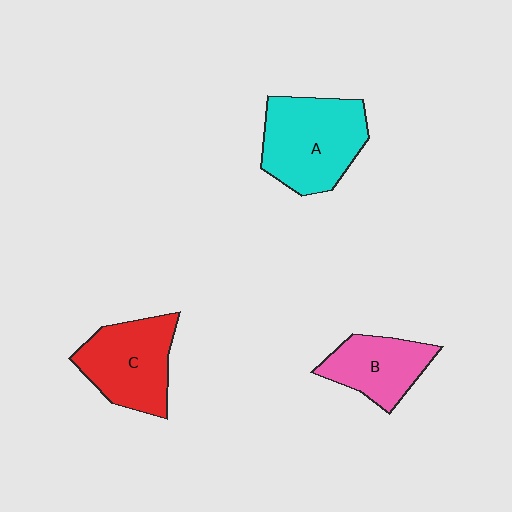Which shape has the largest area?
Shape A (cyan).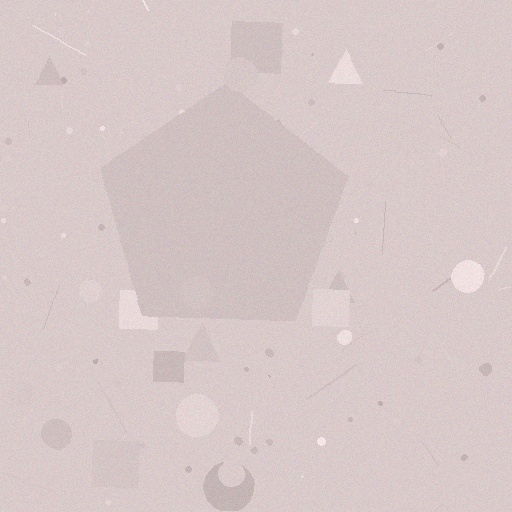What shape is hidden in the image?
A pentagon is hidden in the image.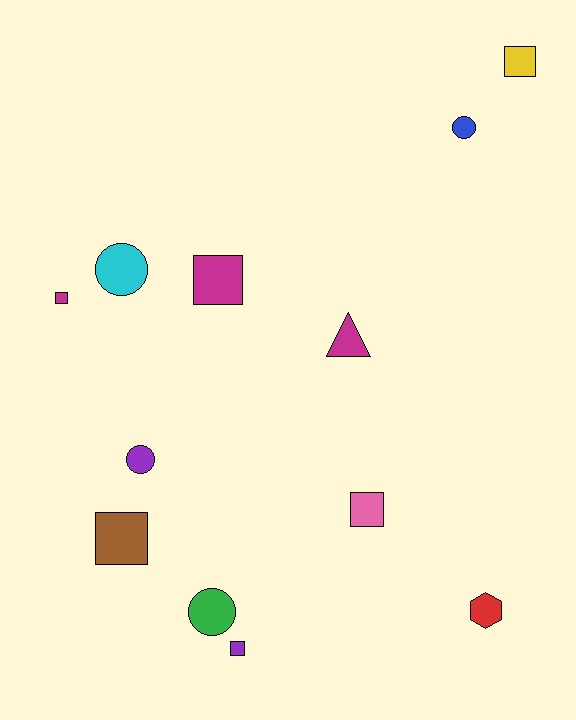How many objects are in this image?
There are 12 objects.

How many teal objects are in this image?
There are no teal objects.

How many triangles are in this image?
There is 1 triangle.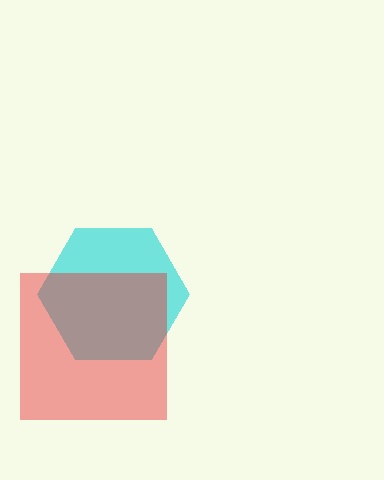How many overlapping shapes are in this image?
There are 2 overlapping shapes in the image.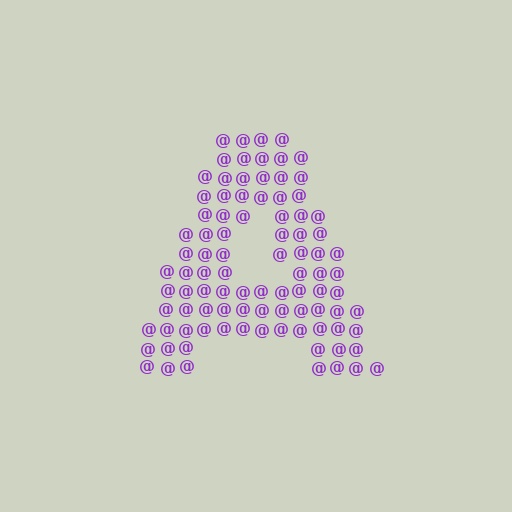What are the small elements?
The small elements are at signs.